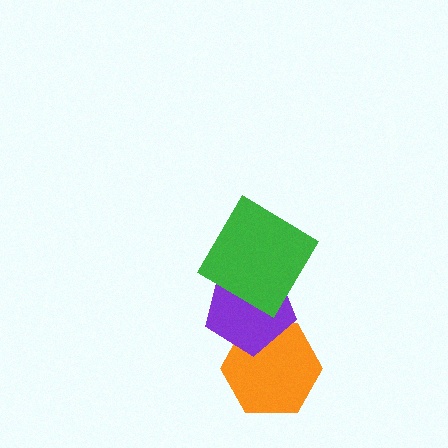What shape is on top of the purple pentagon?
The green diamond is on top of the purple pentagon.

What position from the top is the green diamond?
The green diamond is 1st from the top.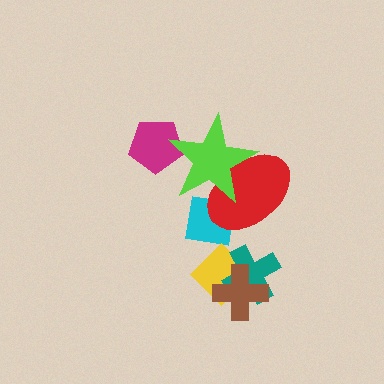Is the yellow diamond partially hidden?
Yes, it is partially covered by another shape.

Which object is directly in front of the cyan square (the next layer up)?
The yellow diamond is directly in front of the cyan square.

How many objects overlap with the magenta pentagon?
1 object overlaps with the magenta pentagon.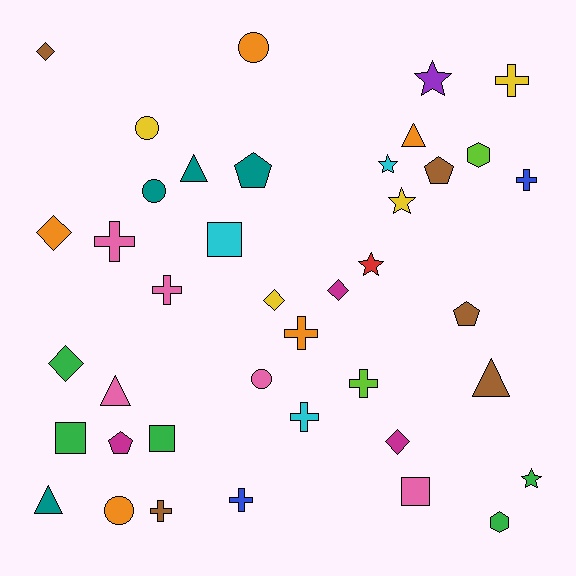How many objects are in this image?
There are 40 objects.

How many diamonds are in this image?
There are 6 diamonds.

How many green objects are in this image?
There are 5 green objects.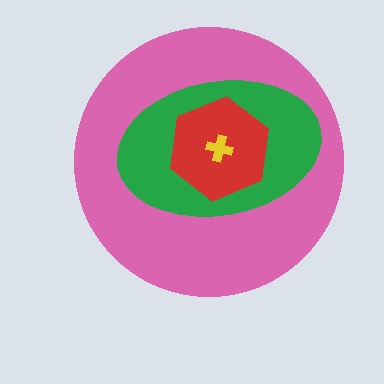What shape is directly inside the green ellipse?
The red hexagon.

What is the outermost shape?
The pink circle.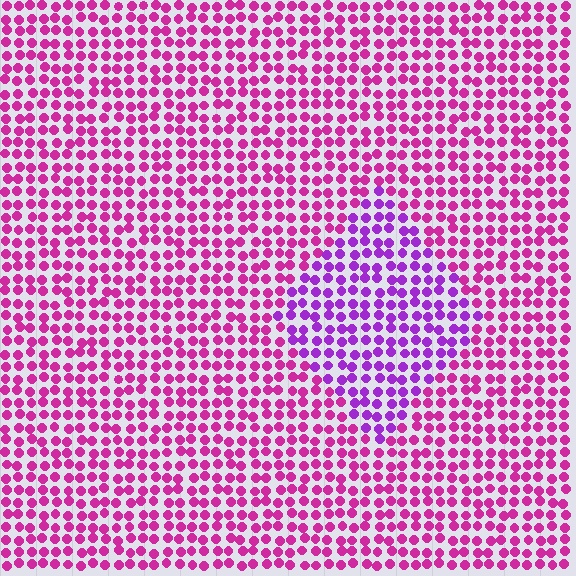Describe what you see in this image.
The image is filled with small magenta elements in a uniform arrangement. A diamond-shaped region is visible where the elements are tinted to a slightly different hue, forming a subtle color boundary.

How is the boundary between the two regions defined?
The boundary is defined purely by a slight shift in hue (about 34 degrees). Spacing, size, and orientation are identical on both sides.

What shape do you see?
I see a diamond.